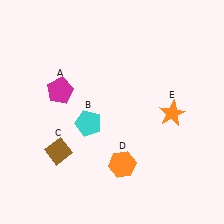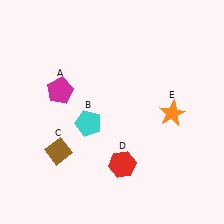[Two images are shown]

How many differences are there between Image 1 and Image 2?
There is 1 difference between the two images.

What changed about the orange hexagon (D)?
In Image 1, D is orange. In Image 2, it changed to red.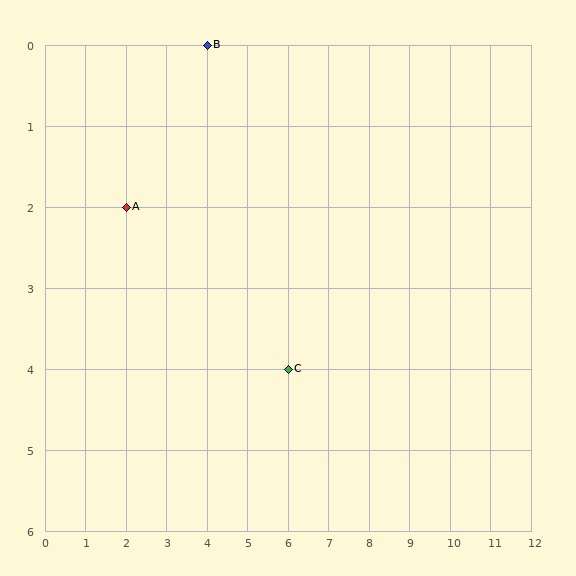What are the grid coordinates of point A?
Point A is at grid coordinates (2, 2).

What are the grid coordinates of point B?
Point B is at grid coordinates (4, 0).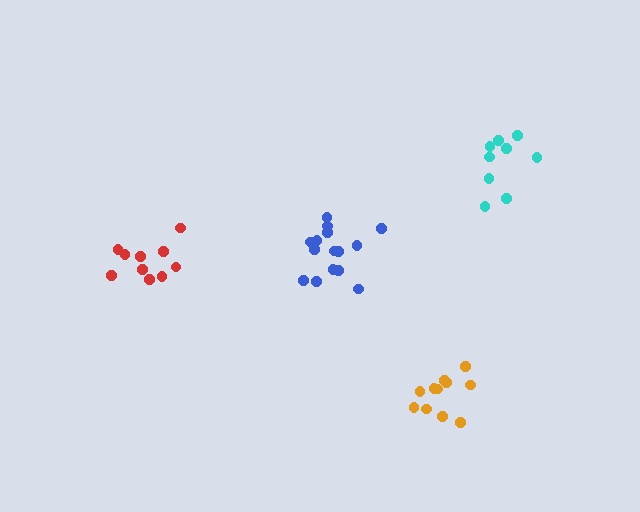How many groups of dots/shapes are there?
There are 4 groups.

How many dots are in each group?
Group 1: 10 dots, Group 2: 15 dots, Group 3: 11 dots, Group 4: 9 dots (45 total).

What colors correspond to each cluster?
The clusters are colored: red, blue, orange, cyan.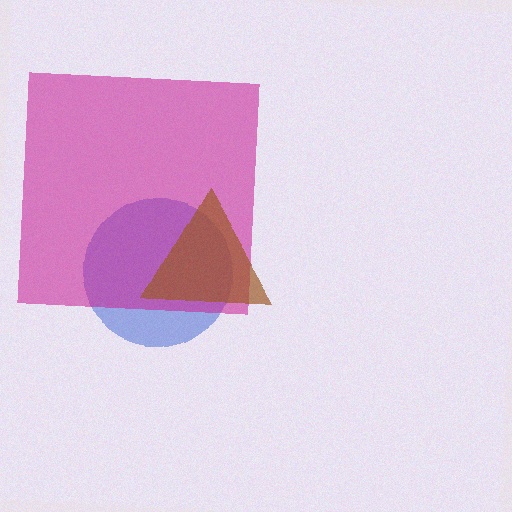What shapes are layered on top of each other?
The layered shapes are: a blue circle, a magenta square, a brown triangle.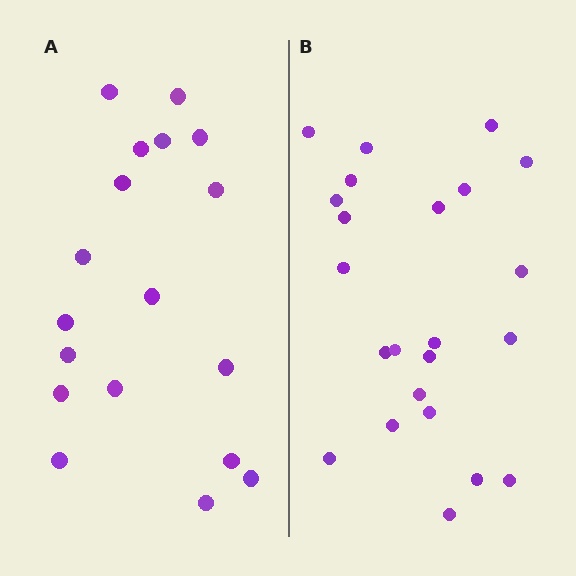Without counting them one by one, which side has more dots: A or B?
Region B (the right region) has more dots.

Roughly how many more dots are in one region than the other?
Region B has about 5 more dots than region A.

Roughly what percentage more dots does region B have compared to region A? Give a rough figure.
About 30% more.